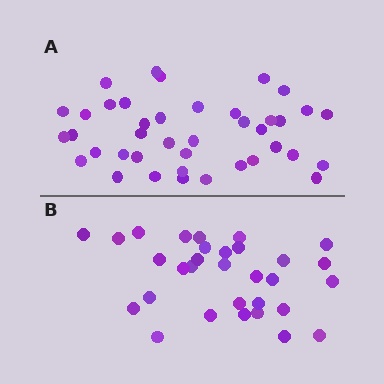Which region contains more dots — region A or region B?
Region A (the top region) has more dots.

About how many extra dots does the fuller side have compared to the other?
Region A has roughly 8 or so more dots than region B.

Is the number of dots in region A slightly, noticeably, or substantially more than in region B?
Region A has noticeably more, but not dramatically so. The ratio is roughly 1.3 to 1.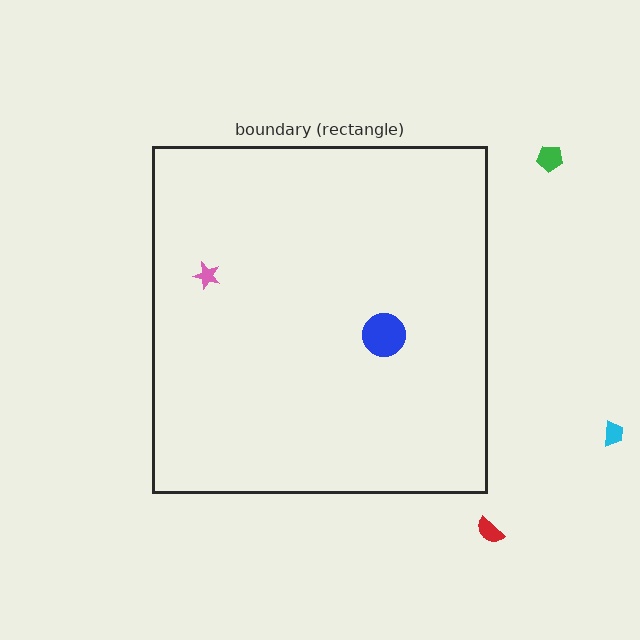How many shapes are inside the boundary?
2 inside, 3 outside.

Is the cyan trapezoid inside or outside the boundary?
Outside.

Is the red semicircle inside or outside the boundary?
Outside.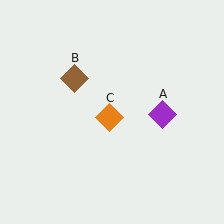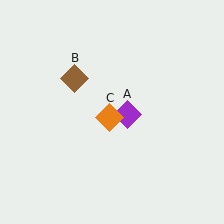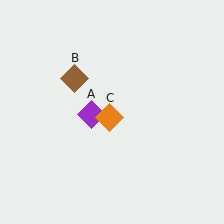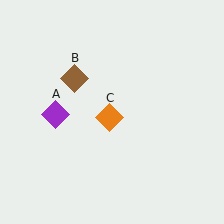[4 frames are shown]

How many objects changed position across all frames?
1 object changed position: purple diamond (object A).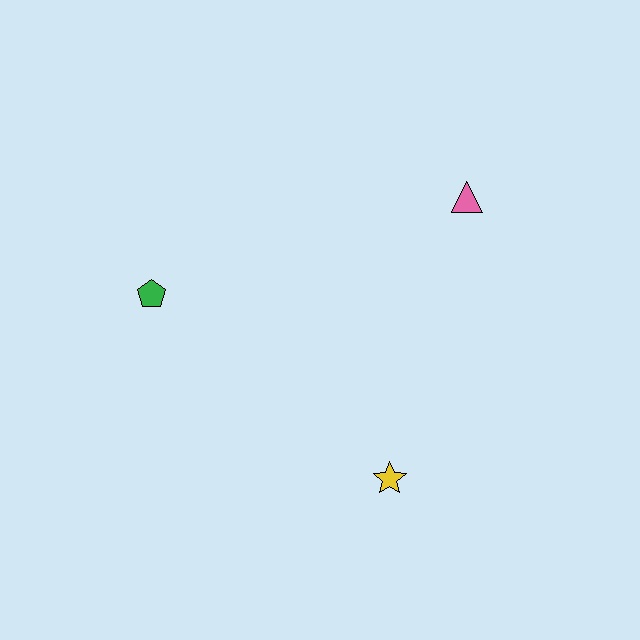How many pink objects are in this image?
There is 1 pink object.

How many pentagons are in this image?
There is 1 pentagon.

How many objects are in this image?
There are 3 objects.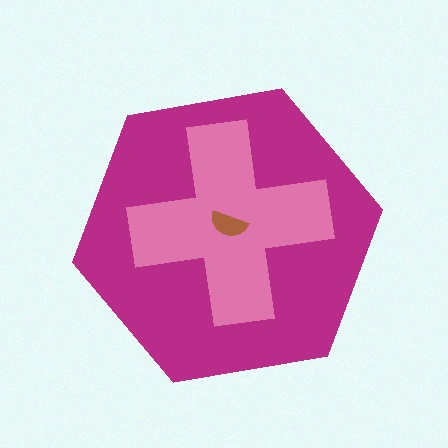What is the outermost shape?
The magenta hexagon.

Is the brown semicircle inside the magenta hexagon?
Yes.